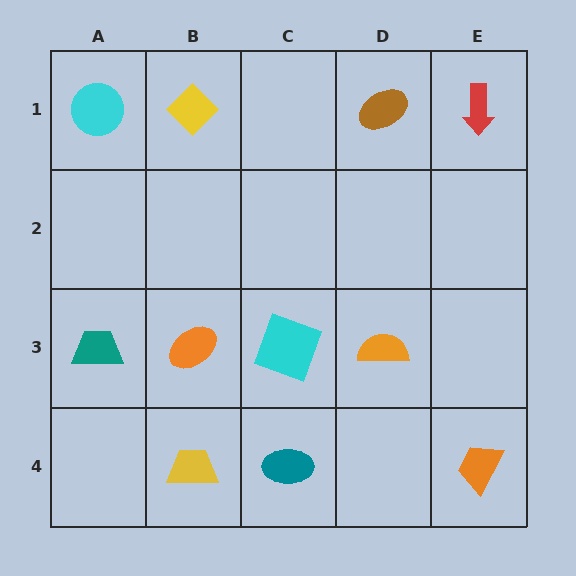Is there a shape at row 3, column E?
No, that cell is empty.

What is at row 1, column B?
A yellow diamond.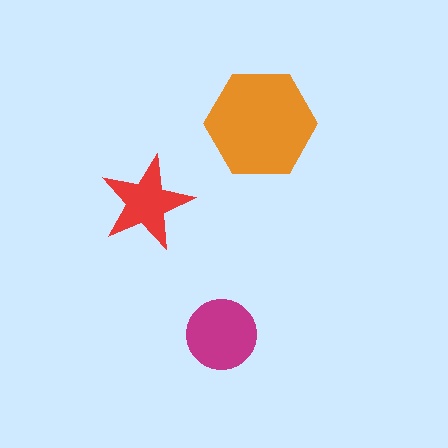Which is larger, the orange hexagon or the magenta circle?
The orange hexagon.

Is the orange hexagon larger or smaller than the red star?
Larger.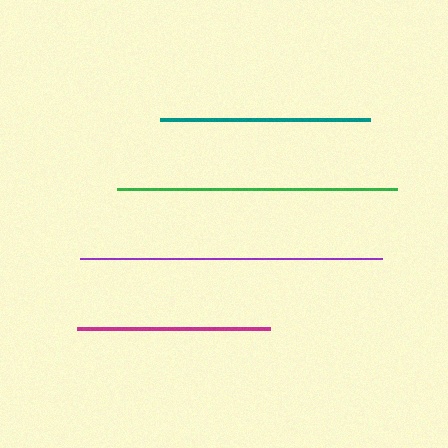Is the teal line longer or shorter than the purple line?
The purple line is longer than the teal line.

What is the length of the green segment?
The green segment is approximately 280 pixels long.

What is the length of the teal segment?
The teal segment is approximately 210 pixels long.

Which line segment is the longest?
The purple line is the longest at approximately 302 pixels.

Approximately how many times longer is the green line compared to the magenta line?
The green line is approximately 1.5 times the length of the magenta line.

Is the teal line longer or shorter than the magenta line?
The teal line is longer than the magenta line.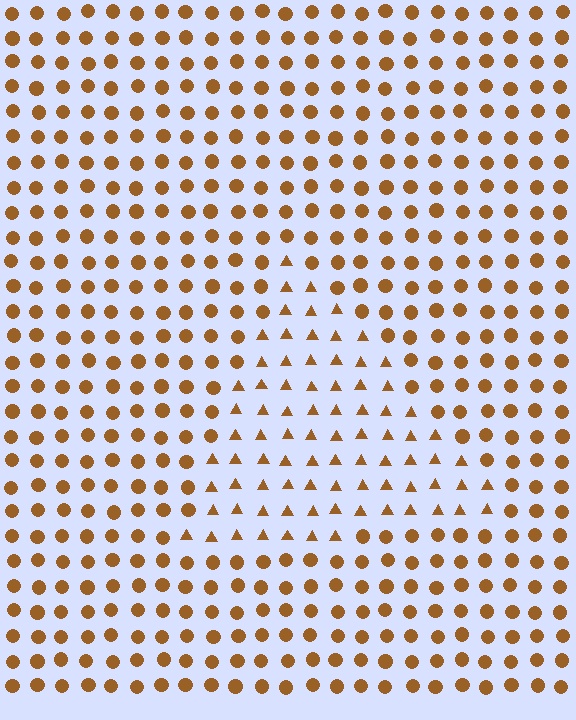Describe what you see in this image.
The image is filled with small brown elements arranged in a uniform grid. A triangle-shaped region contains triangles, while the surrounding area contains circles. The boundary is defined purely by the change in element shape.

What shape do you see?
I see a triangle.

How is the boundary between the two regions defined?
The boundary is defined by a change in element shape: triangles inside vs. circles outside. All elements share the same color and spacing.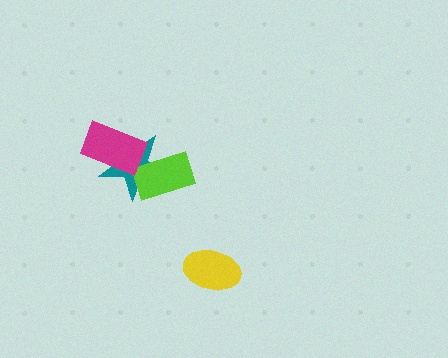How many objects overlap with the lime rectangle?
1 object overlaps with the lime rectangle.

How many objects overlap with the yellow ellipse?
0 objects overlap with the yellow ellipse.